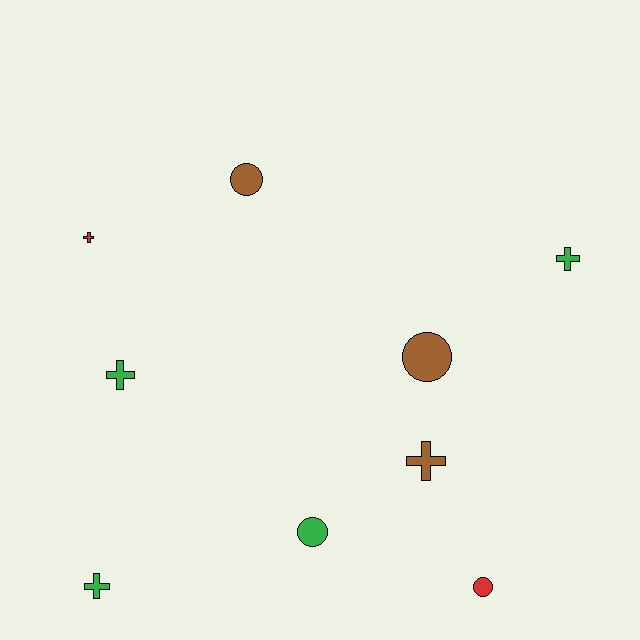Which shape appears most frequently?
Cross, with 5 objects.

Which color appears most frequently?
Green, with 4 objects.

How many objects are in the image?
There are 9 objects.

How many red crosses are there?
There is 1 red cross.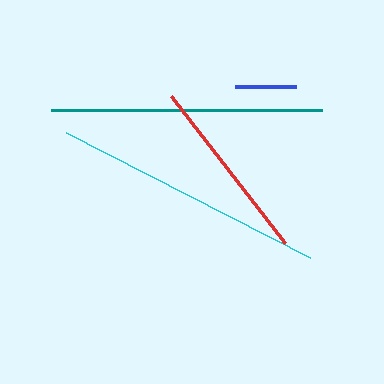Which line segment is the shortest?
The blue line is the shortest at approximately 61 pixels.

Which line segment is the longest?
The cyan line is the longest at approximately 274 pixels.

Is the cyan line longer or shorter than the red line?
The cyan line is longer than the red line.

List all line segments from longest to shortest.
From longest to shortest: cyan, teal, red, blue.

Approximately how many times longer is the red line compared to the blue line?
The red line is approximately 3.1 times the length of the blue line.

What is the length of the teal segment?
The teal segment is approximately 271 pixels long.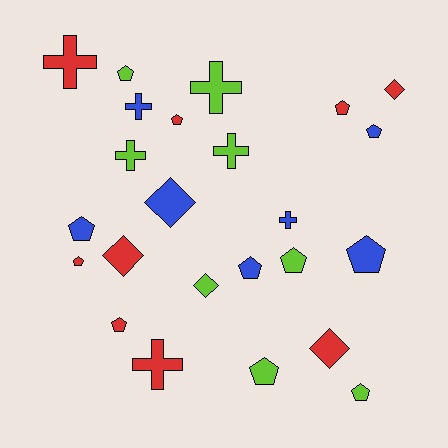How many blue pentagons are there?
There are 4 blue pentagons.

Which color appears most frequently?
Red, with 9 objects.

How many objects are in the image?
There are 24 objects.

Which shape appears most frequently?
Pentagon, with 12 objects.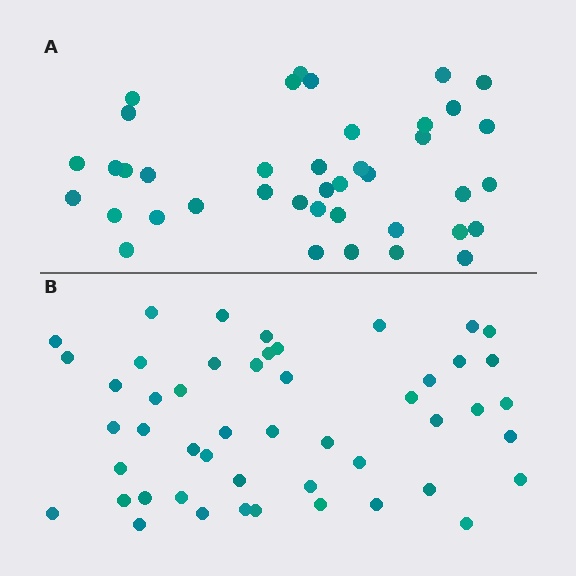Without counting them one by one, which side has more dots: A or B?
Region B (the bottom region) has more dots.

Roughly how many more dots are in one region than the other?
Region B has roughly 8 or so more dots than region A.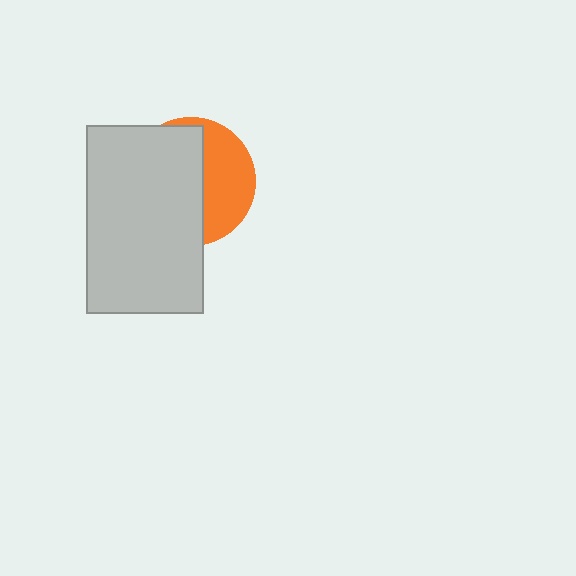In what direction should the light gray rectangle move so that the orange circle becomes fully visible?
The light gray rectangle should move left. That is the shortest direction to clear the overlap and leave the orange circle fully visible.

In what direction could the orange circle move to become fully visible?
The orange circle could move right. That would shift it out from behind the light gray rectangle entirely.